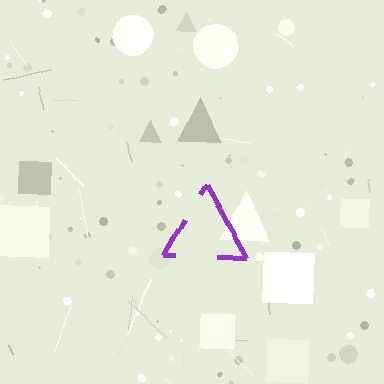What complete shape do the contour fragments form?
The contour fragments form a triangle.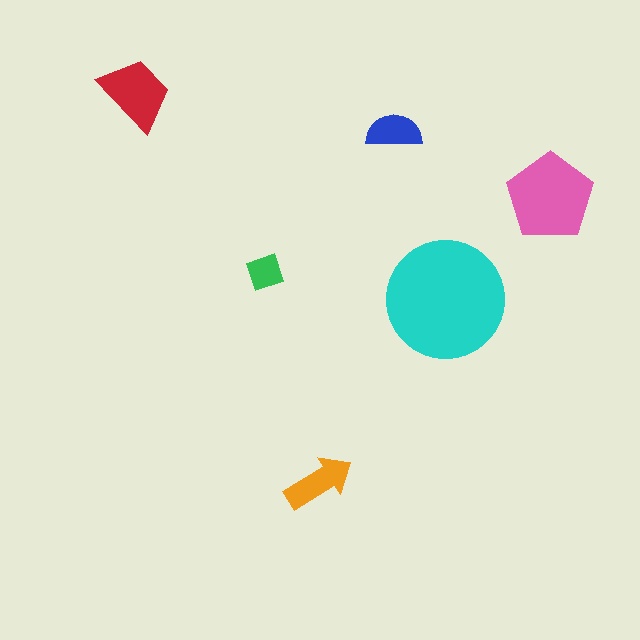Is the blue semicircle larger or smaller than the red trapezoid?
Smaller.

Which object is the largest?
The cyan circle.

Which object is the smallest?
The green diamond.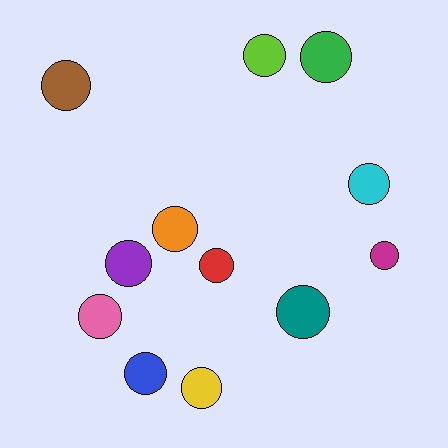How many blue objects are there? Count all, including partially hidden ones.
There is 1 blue object.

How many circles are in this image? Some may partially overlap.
There are 12 circles.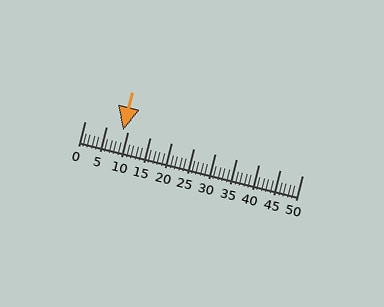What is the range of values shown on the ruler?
The ruler shows values from 0 to 50.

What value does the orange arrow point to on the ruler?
The orange arrow points to approximately 9.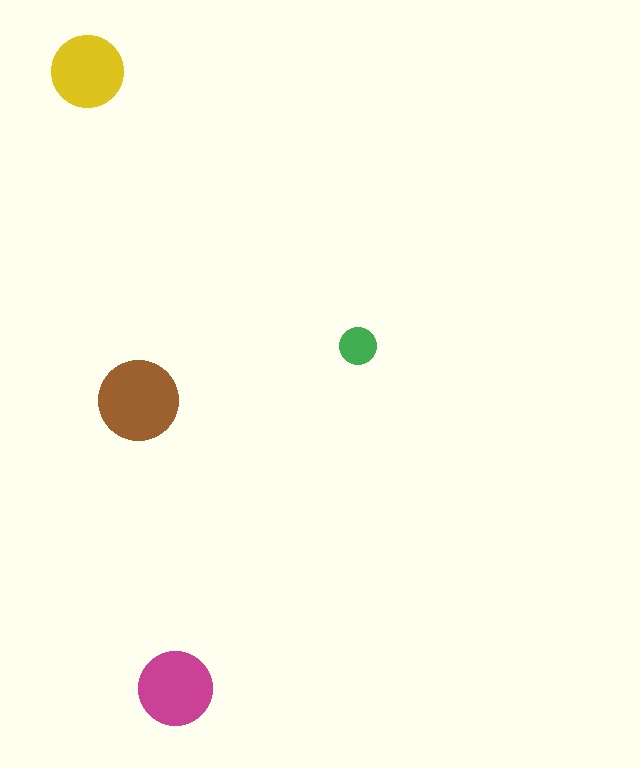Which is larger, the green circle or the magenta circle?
The magenta one.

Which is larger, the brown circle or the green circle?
The brown one.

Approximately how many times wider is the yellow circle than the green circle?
About 2 times wider.